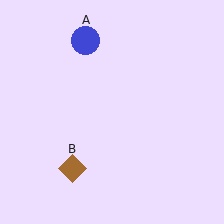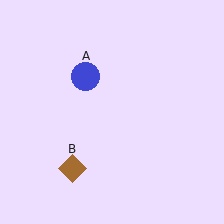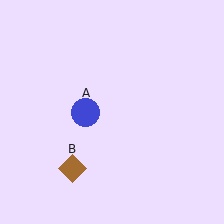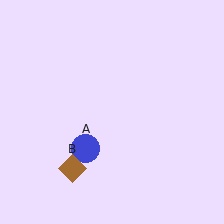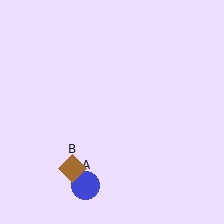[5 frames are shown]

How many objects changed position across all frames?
1 object changed position: blue circle (object A).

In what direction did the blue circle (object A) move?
The blue circle (object A) moved down.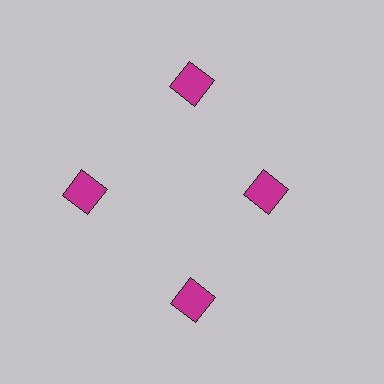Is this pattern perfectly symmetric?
No. The 4 magenta squares are arranged in a ring, but one element near the 3 o'clock position is pulled inward toward the center, breaking the 4-fold rotational symmetry.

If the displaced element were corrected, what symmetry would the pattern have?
It would have 4-fold rotational symmetry — the pattern would map onto itself every 90 degrees.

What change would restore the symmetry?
The symmetry would be restored by moving it outward, back onto the ring so that all 4 squares sit at equal angles and equal distance from the center.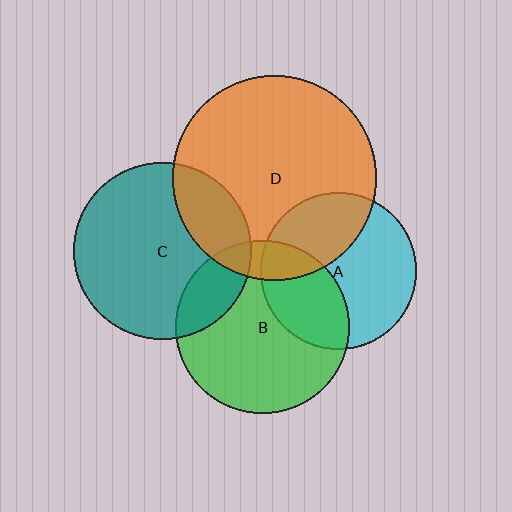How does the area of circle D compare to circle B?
Approximately 1.4 times.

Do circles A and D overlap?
Yes.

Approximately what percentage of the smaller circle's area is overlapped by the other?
Approximately 35%.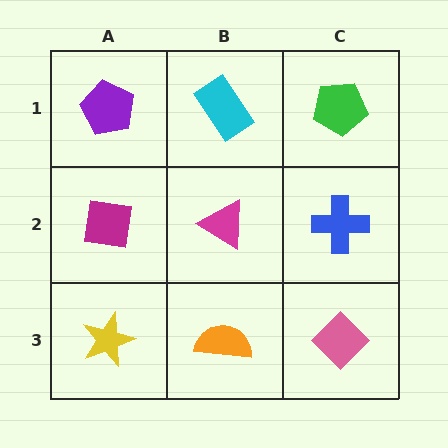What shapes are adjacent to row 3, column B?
A magenta triangle (row 2, column B), a yellow star (row 3, column A), a pink diamond (row 3, column C).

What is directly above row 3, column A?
A magenta square.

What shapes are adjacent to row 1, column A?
A magenta square (row 2, column A), a cyan rectangle (row 1, column B).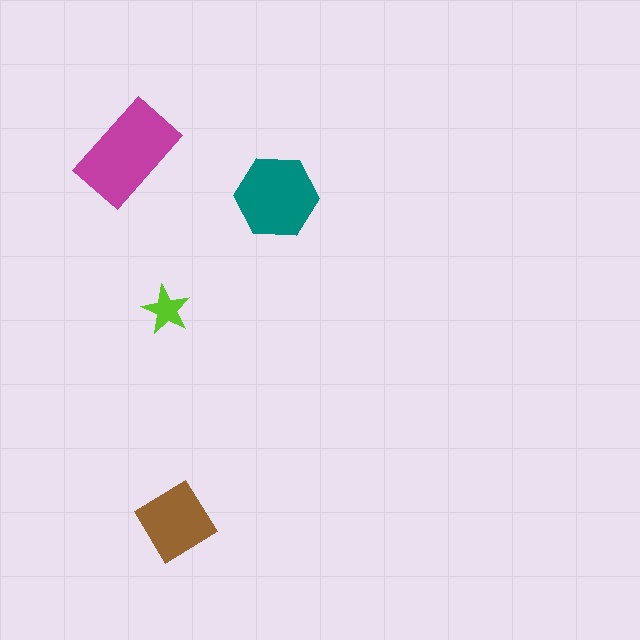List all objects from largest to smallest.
The magenta rectangle, the teal hexagon, the brown diamond, the lime star.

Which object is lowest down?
The brown diamond is bottommost.